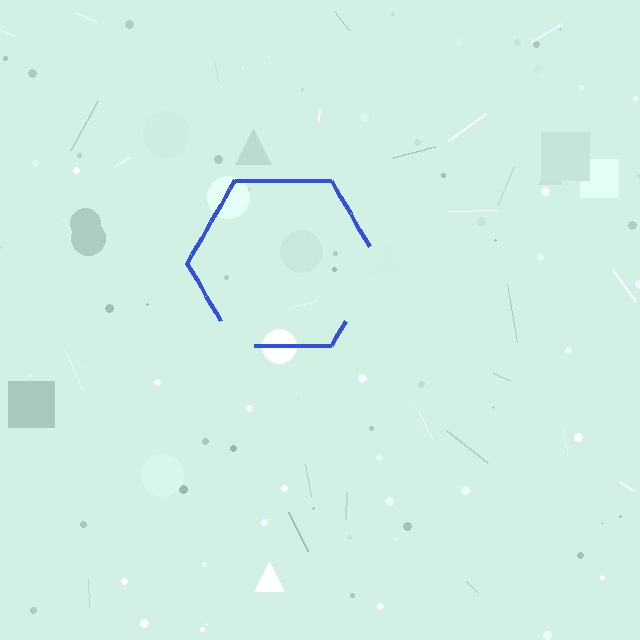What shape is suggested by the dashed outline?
The dashed outline suggests a hexagon.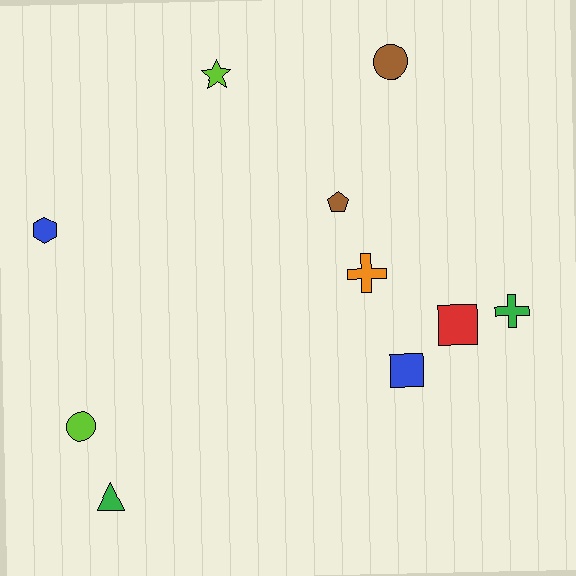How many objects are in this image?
There are 10 objects.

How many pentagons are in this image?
There is 1 pentagon.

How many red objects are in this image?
There is 1 red object.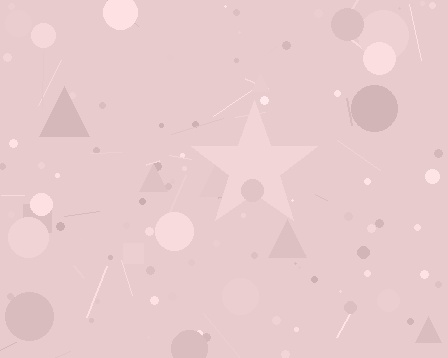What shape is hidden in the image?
A star is hidden in the image.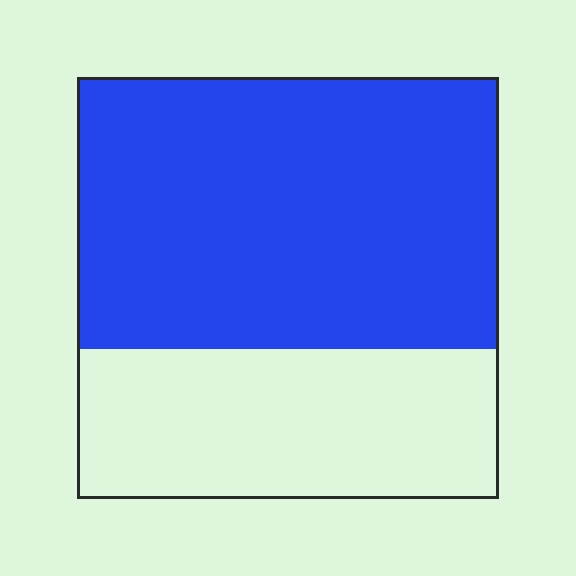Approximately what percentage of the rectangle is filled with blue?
Approximately 65%.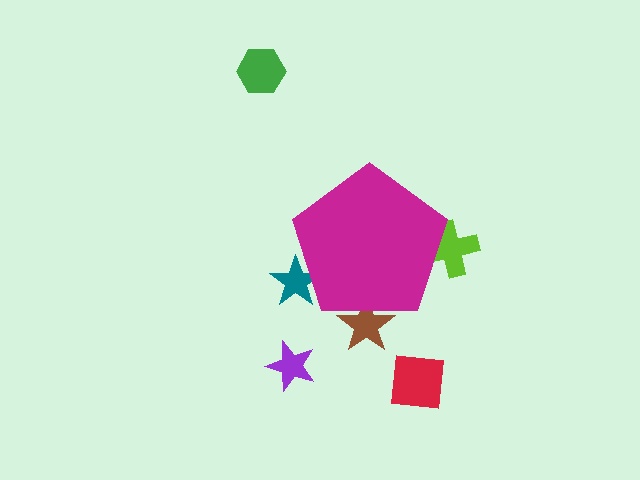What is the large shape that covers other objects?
A magenta pentagon.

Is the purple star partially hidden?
No, the purple star is fully visible.